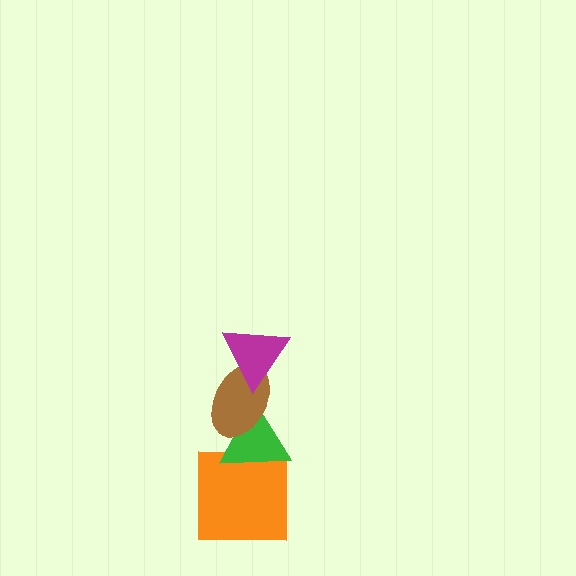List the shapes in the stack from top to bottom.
From top to bottom: the magenta triangle, the brown ellipse, the green triangle, the orange square.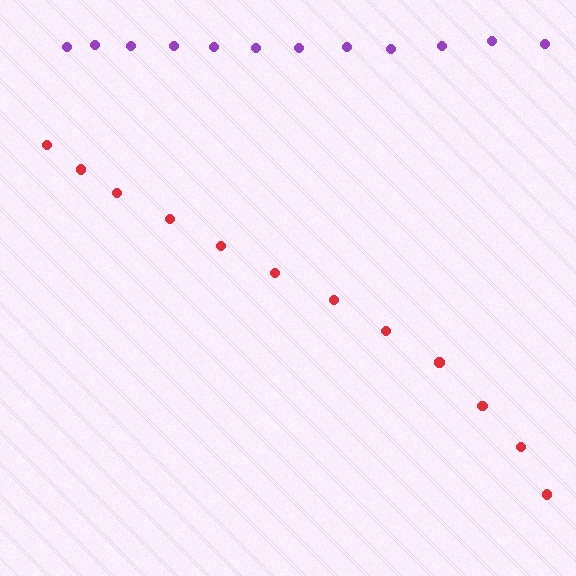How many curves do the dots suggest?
There are 2 distinct paths.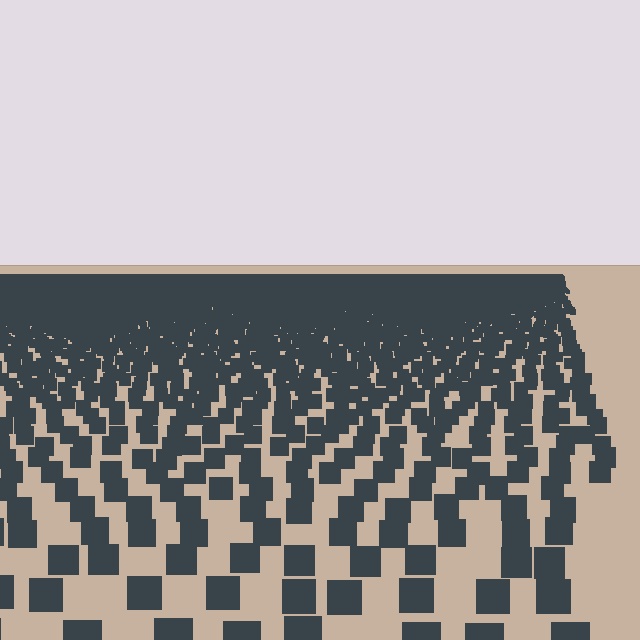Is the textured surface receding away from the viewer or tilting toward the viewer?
The surface is receding away from the viewer. Texture elements get smaller and denser toward the top.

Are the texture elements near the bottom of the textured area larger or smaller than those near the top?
Larger. Near the bottom, elements are closer to the viewer and appear at a bigger on-screen size.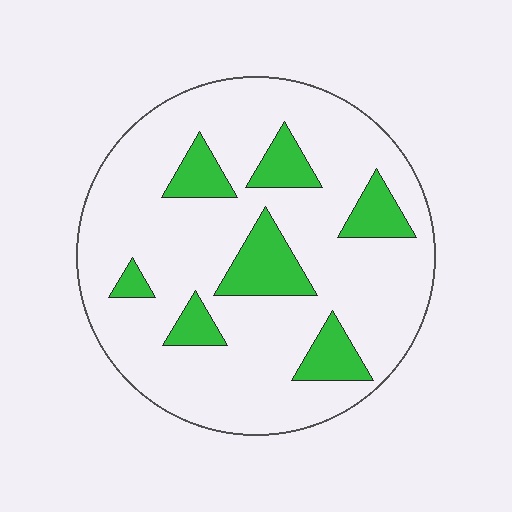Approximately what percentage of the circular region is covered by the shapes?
Approximately 20%.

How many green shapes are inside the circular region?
7.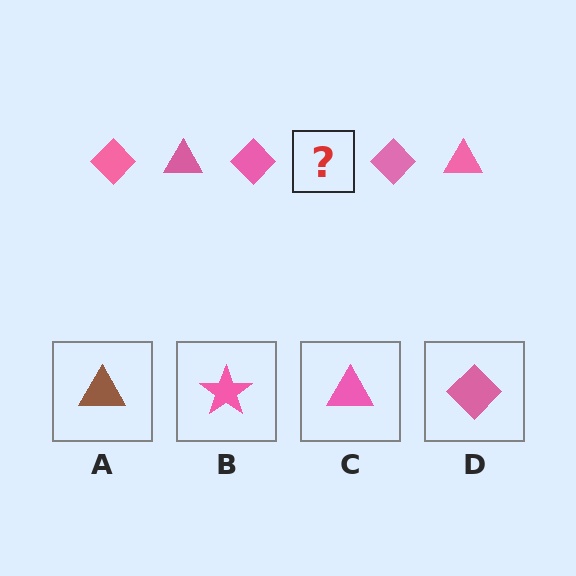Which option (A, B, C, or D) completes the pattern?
C.